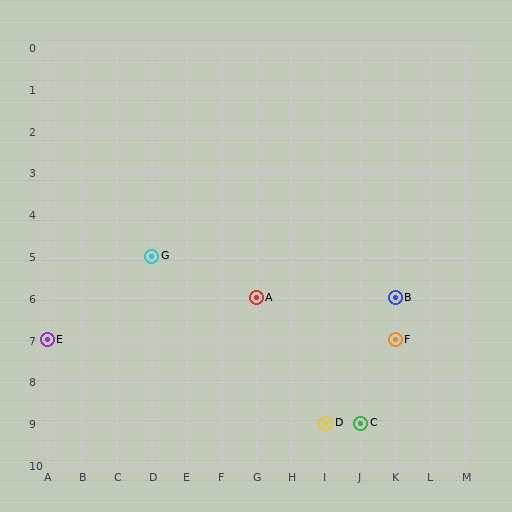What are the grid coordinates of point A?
Point A is at grid coordinates (G, 6).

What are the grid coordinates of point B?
Point B is at grid coordinates (K, 6).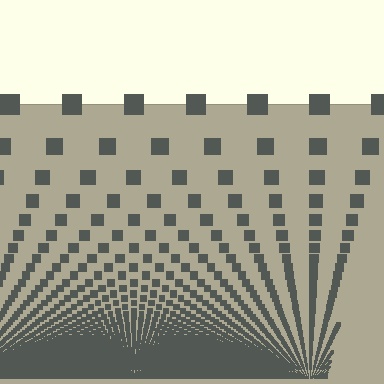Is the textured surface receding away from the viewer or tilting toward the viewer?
The surface appears to tilt toward the viewer. Texture elements get larger and sparser toward the top.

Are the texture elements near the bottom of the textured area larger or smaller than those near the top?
Smaller. The gradient is inverted — elements near the bottom are smaller and denser.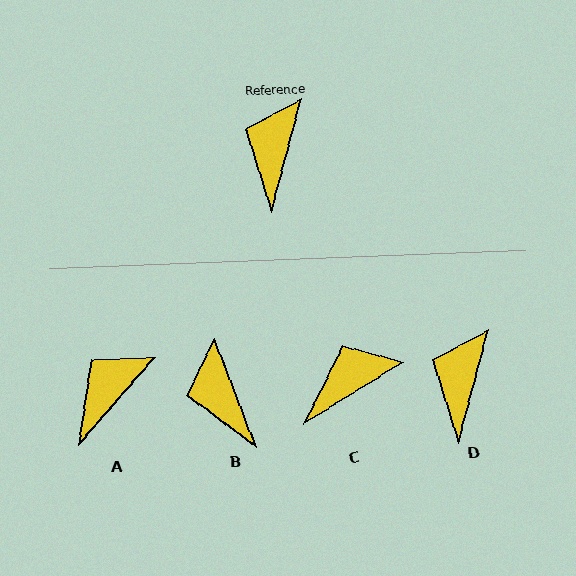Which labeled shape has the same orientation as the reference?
D.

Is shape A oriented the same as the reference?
No, it is off by about 26 degrees.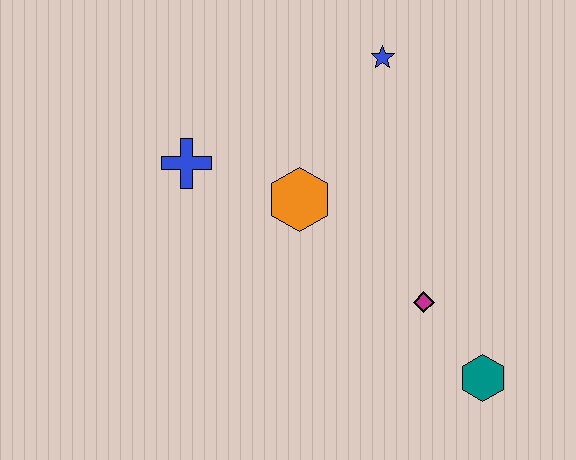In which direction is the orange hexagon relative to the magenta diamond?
The orange hexagon is to the left of the magenta diamond.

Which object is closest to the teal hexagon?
The magenta diamond is closest to the teal hexagon.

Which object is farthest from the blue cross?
The teal hexagon is farthest from the blue cross.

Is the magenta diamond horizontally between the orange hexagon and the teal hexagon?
Yes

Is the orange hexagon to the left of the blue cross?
No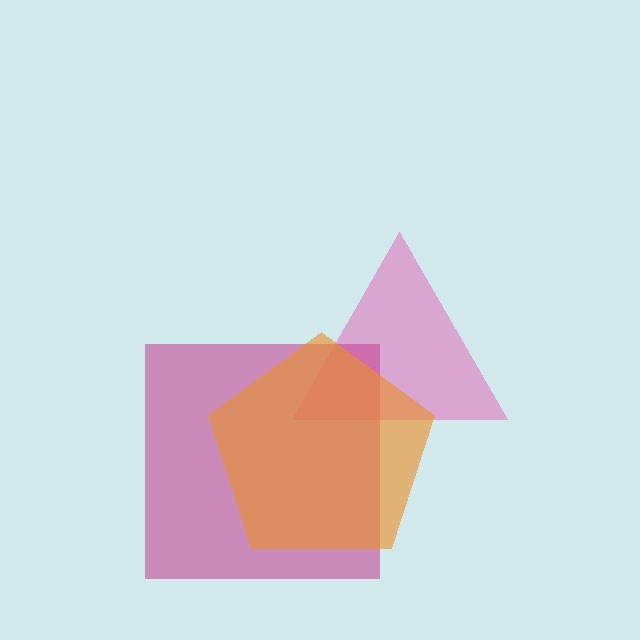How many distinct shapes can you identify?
There are 3 distinct shapes: a pink triangle, a magenta square, an orange pentagon.